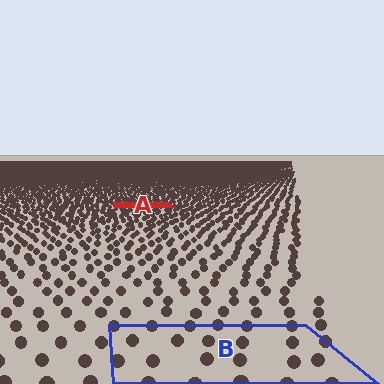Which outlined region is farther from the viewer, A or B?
Region A is farther from the viewer — the texture elements inside it appear smaller and more densely packed.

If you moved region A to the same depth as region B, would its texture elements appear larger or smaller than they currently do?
They would appear larger. At a closer depth, the same texture elements are projected at a bigger on-screen size.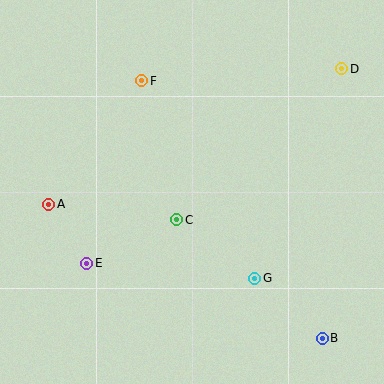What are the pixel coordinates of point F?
Point F is at (142, 81).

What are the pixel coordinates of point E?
Point E is at (87, 263).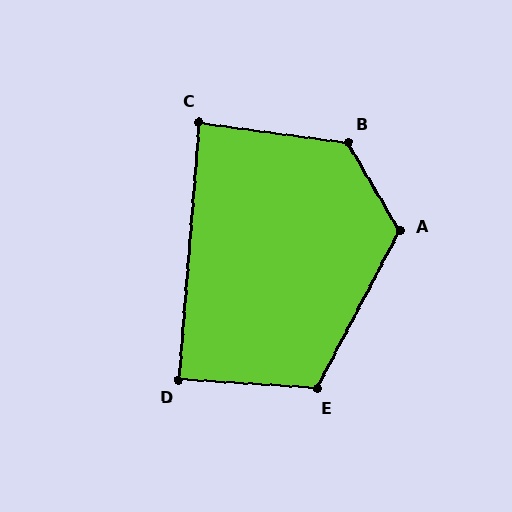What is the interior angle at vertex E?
Approximately 114 degrees (obtuse).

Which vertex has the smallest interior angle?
C, at approximately 87 degrees.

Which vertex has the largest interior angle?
B, at approximately 128 degrees.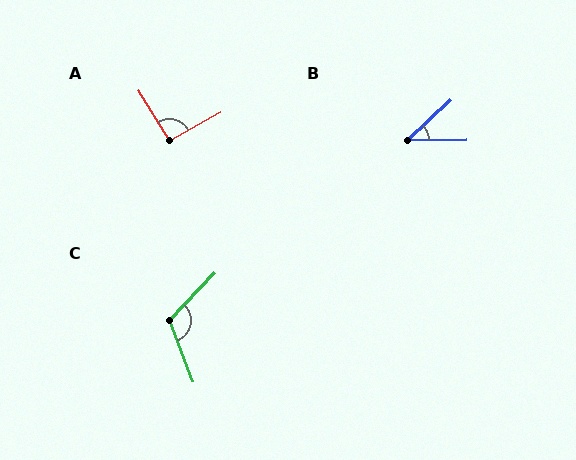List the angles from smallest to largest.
B (43°), A (92°), C (115°).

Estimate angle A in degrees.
Approximately 92 degrees.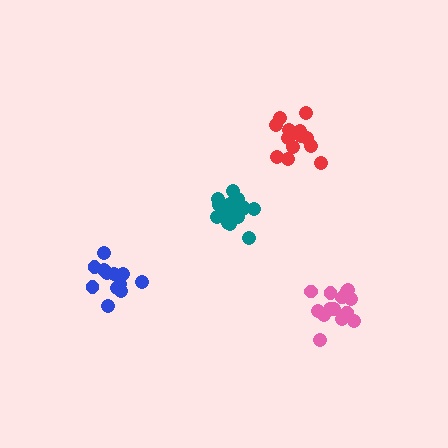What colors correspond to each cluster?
The clusters are colored: blue, red, teal, pink.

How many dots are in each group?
Group 1: 12 dots, Group 2: 13 dots, Group 3: 15 dots, Group 4: 14 dots (54 total).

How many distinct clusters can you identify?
There are 4 distinct clusters.